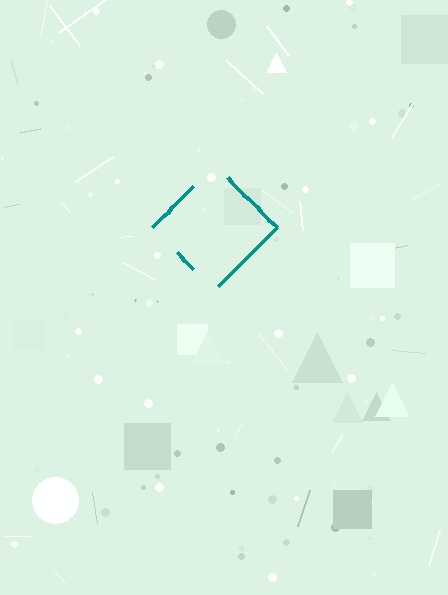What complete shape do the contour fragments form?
The contour fragments form a diamond.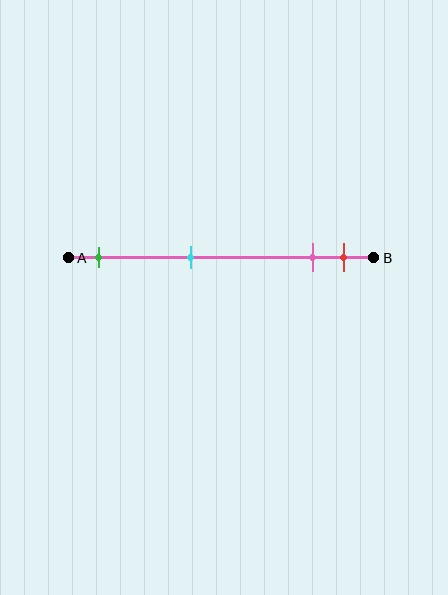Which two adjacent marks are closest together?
The pink and red marks are the closest adjacent pair.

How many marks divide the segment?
There are 4 marks dividing the segment.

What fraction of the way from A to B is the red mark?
The red mark is approximately 90% (0.9) of the way from A to B.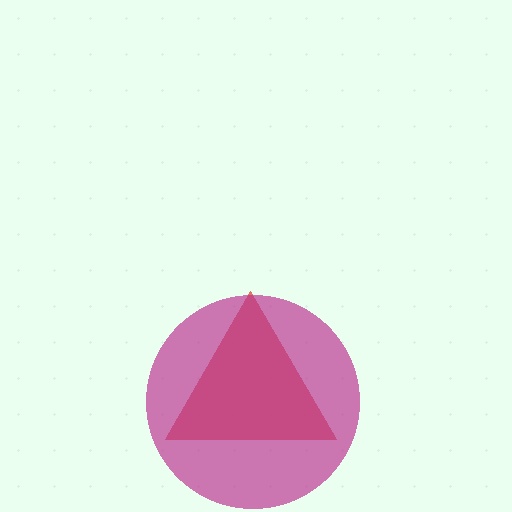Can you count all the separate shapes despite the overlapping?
Yes, there are 2 separate shapes.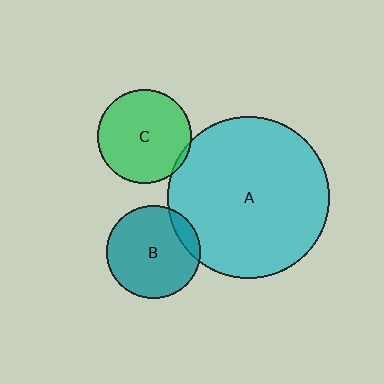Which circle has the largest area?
Circle A (cyan).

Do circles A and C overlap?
Yes.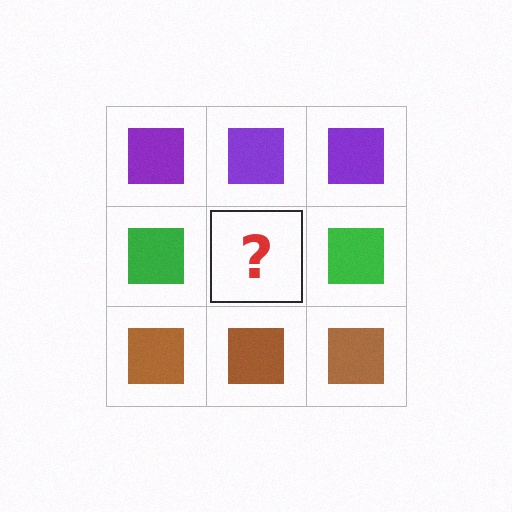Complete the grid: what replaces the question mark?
The question mark should be replaced with a green square.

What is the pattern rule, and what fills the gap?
The rule is that each row has a consistent color. The gap should be filled with a green square.